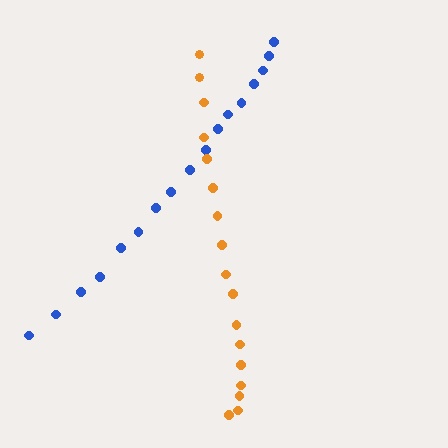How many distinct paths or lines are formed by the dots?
There are 2 distinct paths.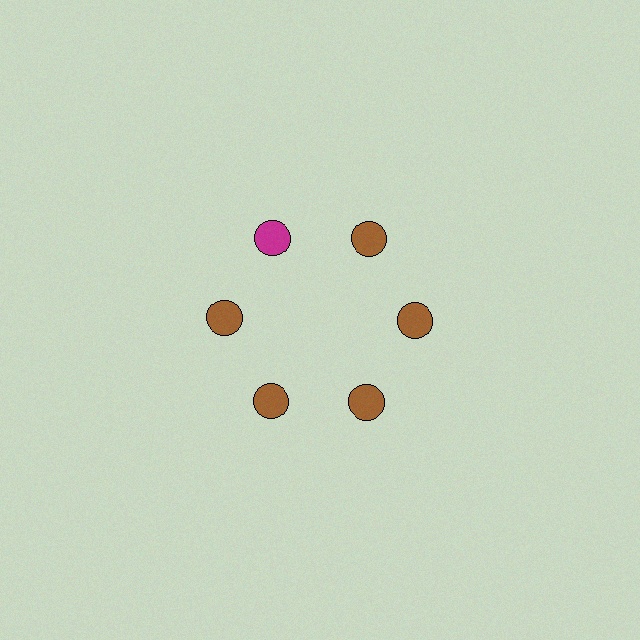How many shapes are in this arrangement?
There are 6 shapes arranged in a ring pattern.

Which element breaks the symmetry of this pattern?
The magenta circle at roughly the 11 o'clock position breaks the symmetry. All other shapes are brown circles.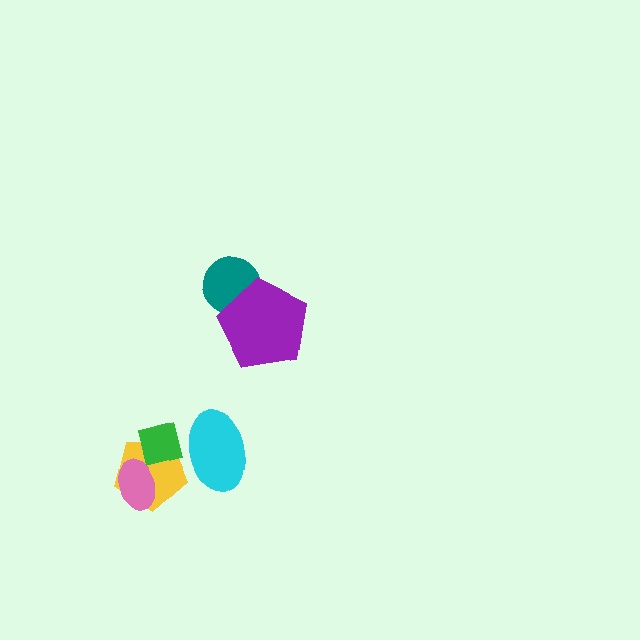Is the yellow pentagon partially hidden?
Yes, it is partially covered by another shape.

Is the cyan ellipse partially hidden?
No, no other shape covers it.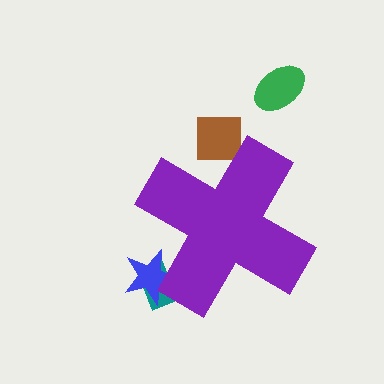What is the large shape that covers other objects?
A purple cross.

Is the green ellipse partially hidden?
No, the green ellipse is fully visible.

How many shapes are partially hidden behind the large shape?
3 shapes are partially hidden.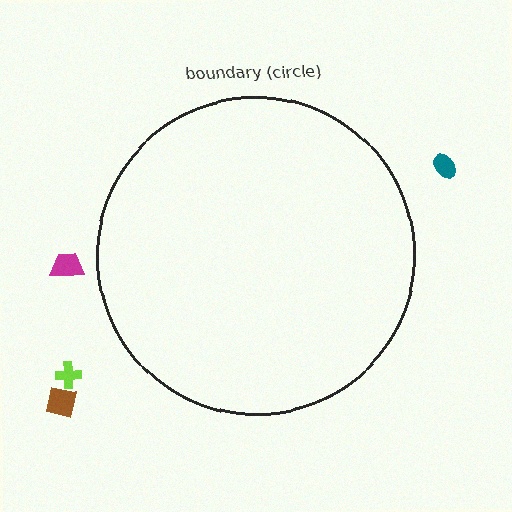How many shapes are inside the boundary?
0 inside, 4 outside.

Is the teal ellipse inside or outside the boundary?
Outside.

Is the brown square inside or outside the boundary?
Outside.